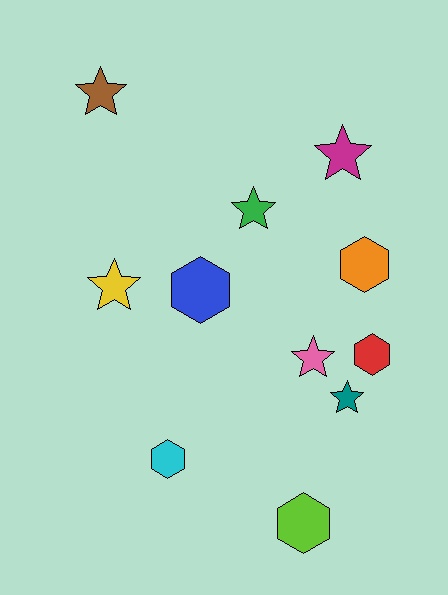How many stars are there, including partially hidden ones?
There are 6 stars.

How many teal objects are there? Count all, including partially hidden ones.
There is 1 teal object.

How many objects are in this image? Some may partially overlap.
There are 11 objects.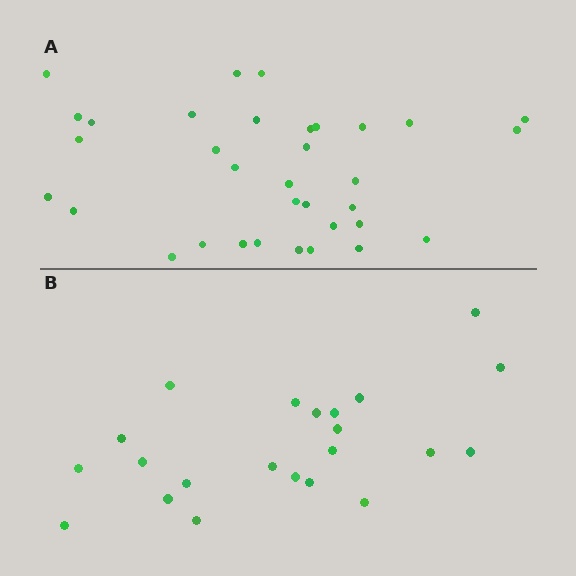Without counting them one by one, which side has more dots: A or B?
Region A (the top region) has more dots.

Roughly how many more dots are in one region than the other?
Region A has roughly 12 or so more dots than region B.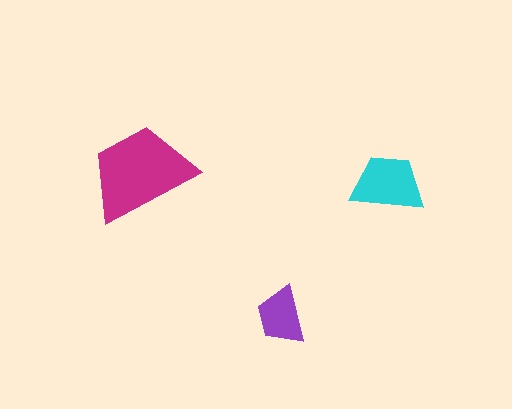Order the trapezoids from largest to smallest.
the magenta one, the cyan one, the purple one.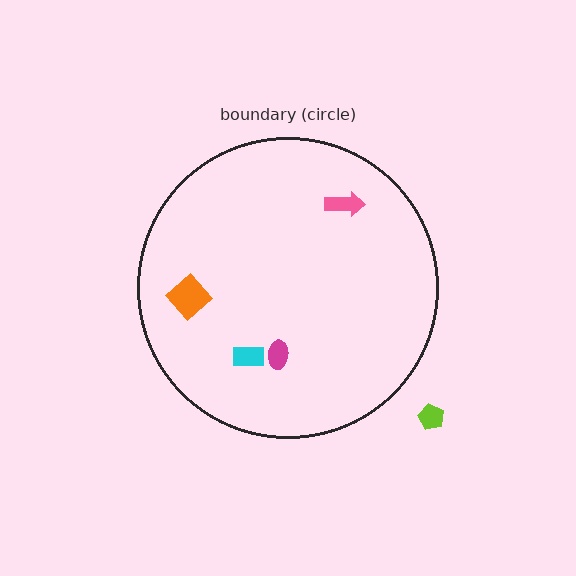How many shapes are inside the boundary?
4 inside, 1 outside.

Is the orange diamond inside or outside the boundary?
Inside.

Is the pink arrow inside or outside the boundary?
Inside.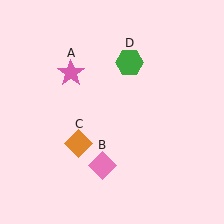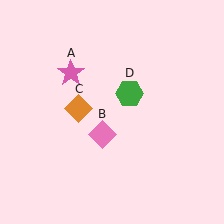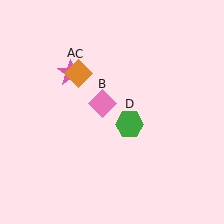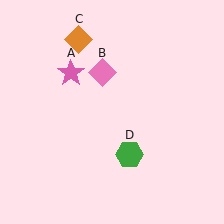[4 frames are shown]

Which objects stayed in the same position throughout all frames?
Pink star (object A) remained stationary.